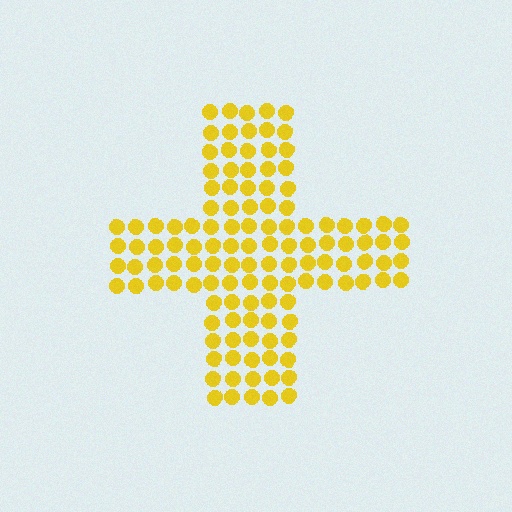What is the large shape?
The large shape is a cross.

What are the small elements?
The small elements are circles.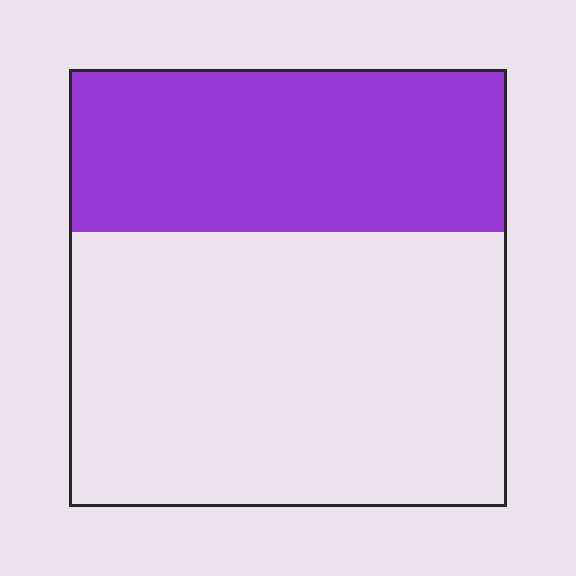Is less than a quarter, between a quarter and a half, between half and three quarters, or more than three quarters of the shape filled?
Between a quarter and a half.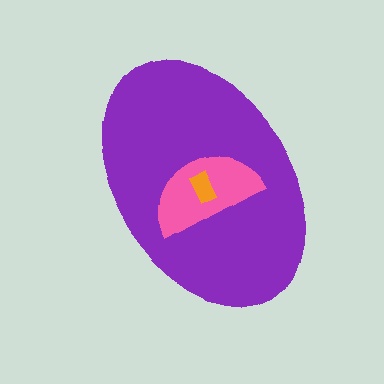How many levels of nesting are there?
3.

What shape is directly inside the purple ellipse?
The pink semicircle.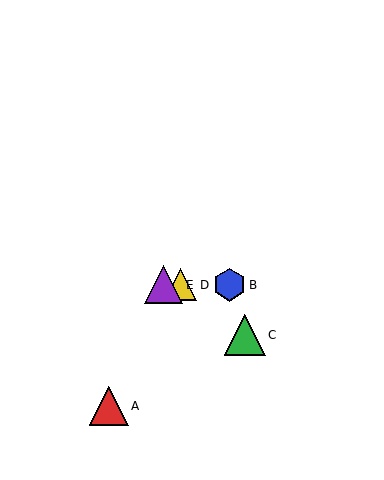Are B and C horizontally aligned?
No, B is at y≈285 and C is at y≈335.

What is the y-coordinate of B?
Object B is at y≈285.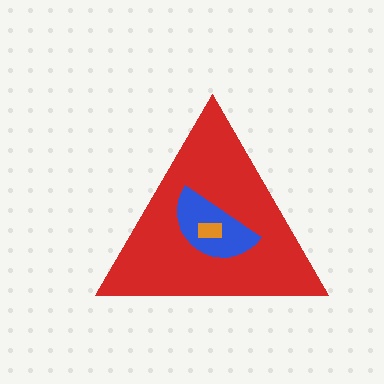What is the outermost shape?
The red triangle.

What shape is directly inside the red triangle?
The blue semicircle.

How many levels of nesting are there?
3.